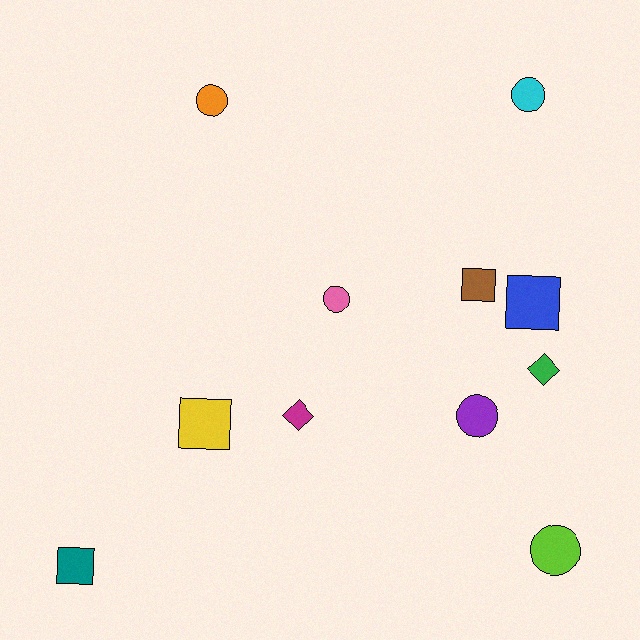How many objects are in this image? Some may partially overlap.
There are 11 objects.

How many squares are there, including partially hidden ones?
There are 4 squares.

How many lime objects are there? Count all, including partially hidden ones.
There is 1 lime object.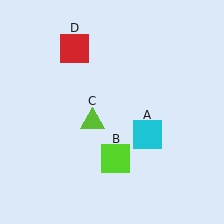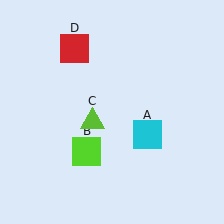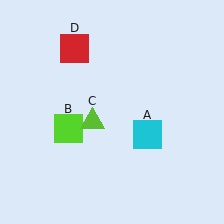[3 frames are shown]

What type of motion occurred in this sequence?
The lime square (object B) rotated clockwise around the center of the scene.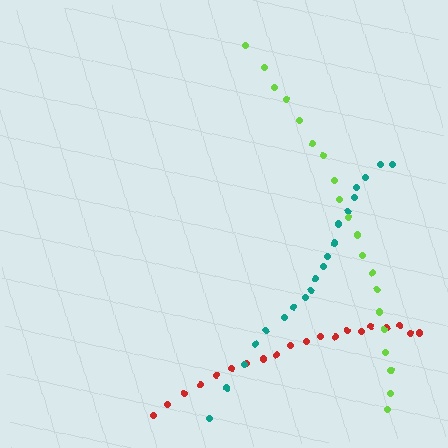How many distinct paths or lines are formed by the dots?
There are 3 distinct paths.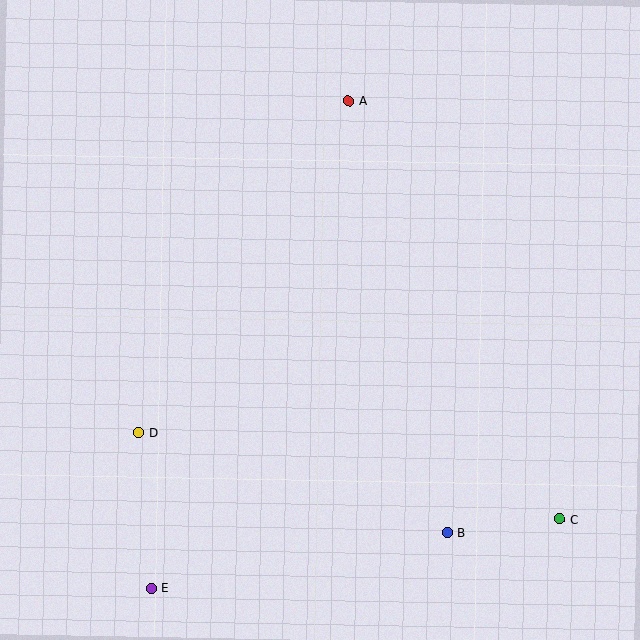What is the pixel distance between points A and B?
The distance between A and B is 443 pixels.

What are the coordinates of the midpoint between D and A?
The midpoint between D and A is at (244, 266).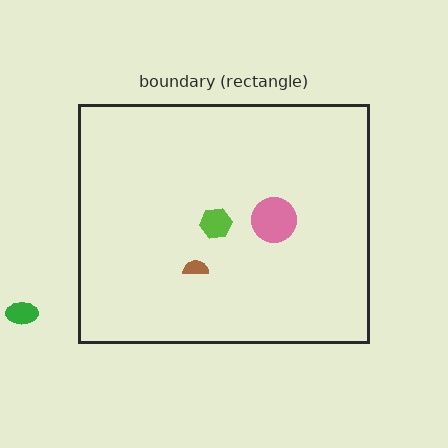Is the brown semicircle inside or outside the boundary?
Inside.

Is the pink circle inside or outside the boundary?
Inside.